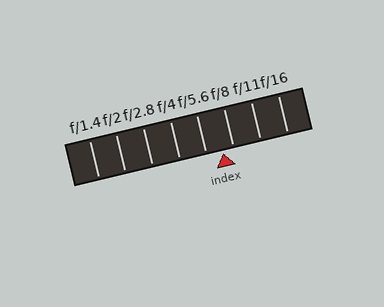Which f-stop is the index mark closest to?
The index mark is closest to f/8.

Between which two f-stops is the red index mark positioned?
The index mark is between f/5.6 and f/8.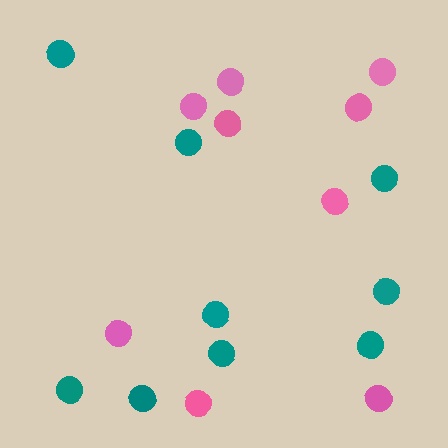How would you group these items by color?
There are 2 groups: one group of teal circles (9) and one group of pink circles (9).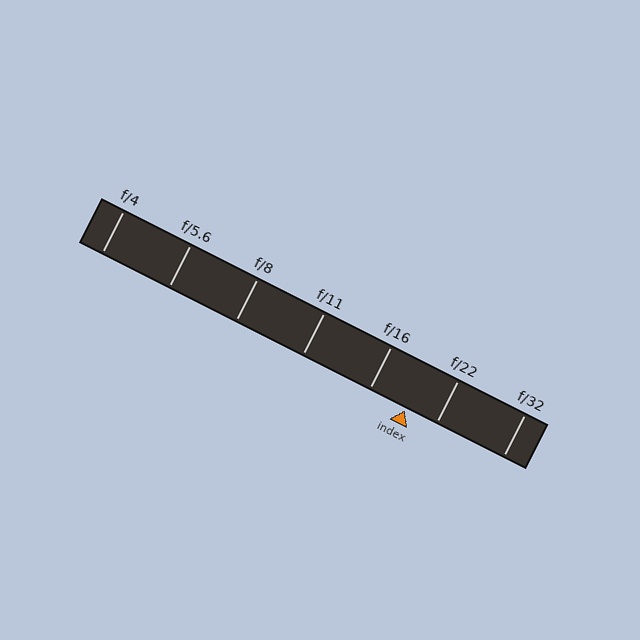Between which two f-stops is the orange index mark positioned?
The index mark is between f/16 and f/22.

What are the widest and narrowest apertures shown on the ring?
The widest aperture shown is f/4 and the narrowest is f/32.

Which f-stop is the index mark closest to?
The index mark is closest to f/22.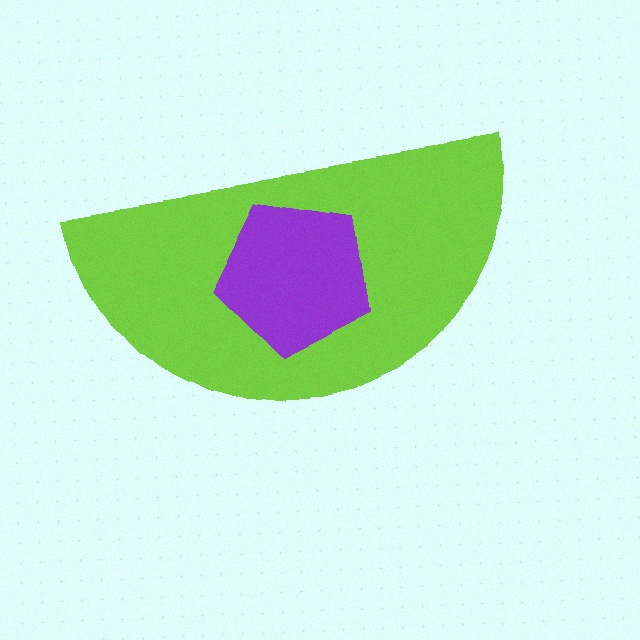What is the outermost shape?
The lime semicircle.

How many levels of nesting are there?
2.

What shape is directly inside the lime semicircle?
The purple pentagon.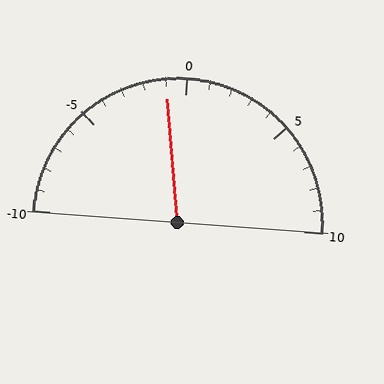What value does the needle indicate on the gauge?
The needle indicates approximately -1.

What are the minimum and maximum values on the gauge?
The gauge ranges from -10 to 10.